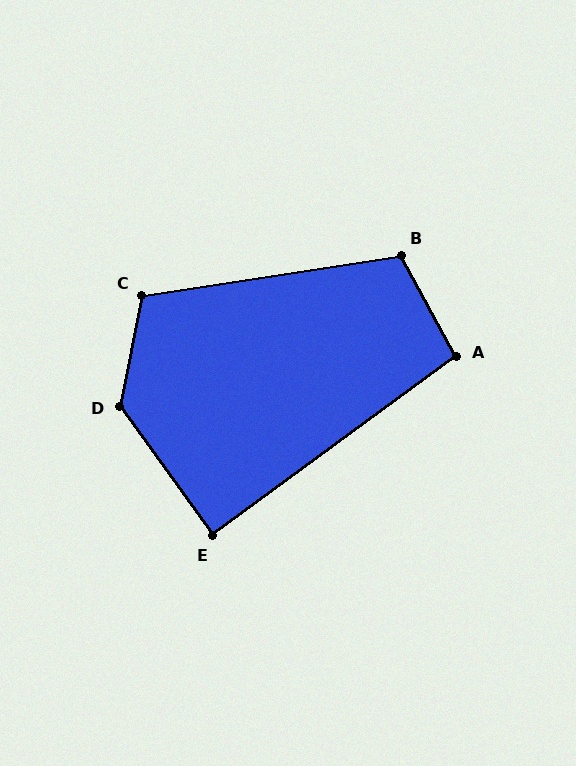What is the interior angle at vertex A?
Approximately 98 degrees (obtuse).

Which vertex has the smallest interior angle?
E, at approximately 89 degrees.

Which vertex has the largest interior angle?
D, at approximately 133 degrees.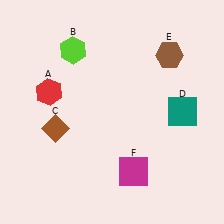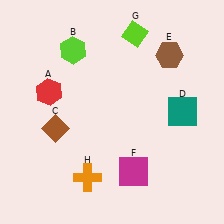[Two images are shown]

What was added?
A lime diamond (G), an orange cross (H) were added in Image 2.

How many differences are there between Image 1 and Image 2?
There are 2 differences between the two images.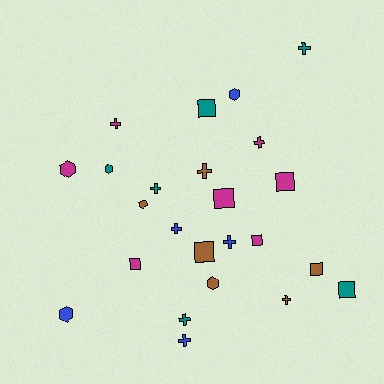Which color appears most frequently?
Magenta, with 7 objects.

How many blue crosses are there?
There are 3 blue crosses.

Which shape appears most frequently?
Cross, with 10 objects.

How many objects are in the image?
There are 24 objects.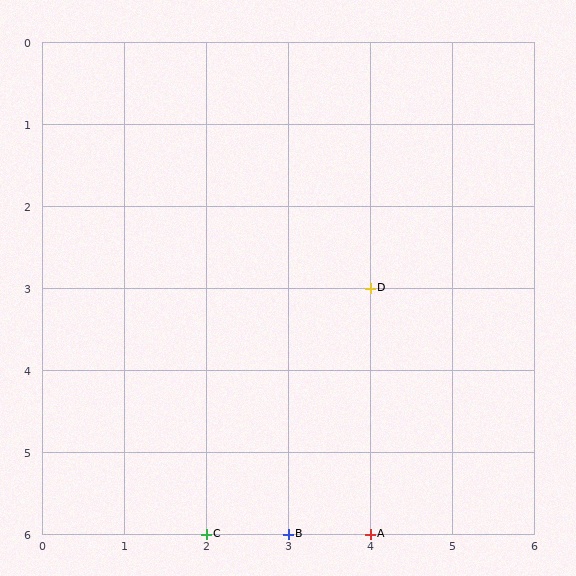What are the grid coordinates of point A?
Point A is at grid coordinates (4, 6).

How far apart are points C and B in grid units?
Points C and B are 1 column apart.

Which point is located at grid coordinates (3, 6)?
Point B is at (3, 6).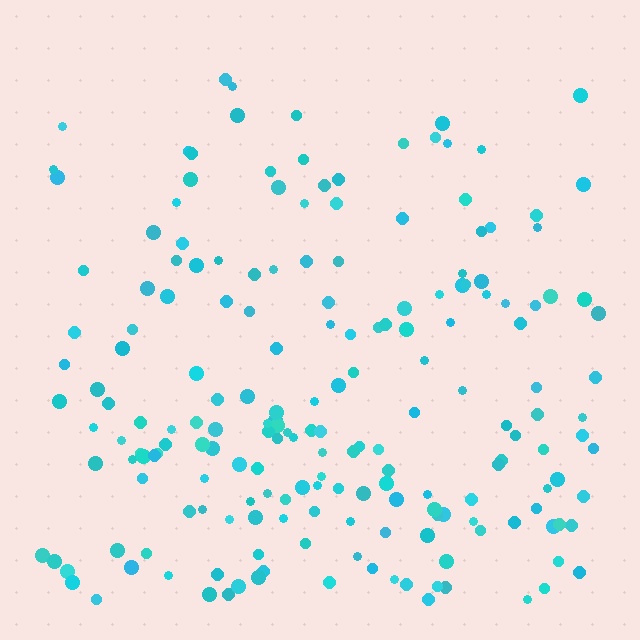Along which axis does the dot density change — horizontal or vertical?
Vertical.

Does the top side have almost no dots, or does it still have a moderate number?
Still a moderate number, just noticeably fewer than the bottom.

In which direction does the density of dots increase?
From top to bottom, with the bottom side densest.